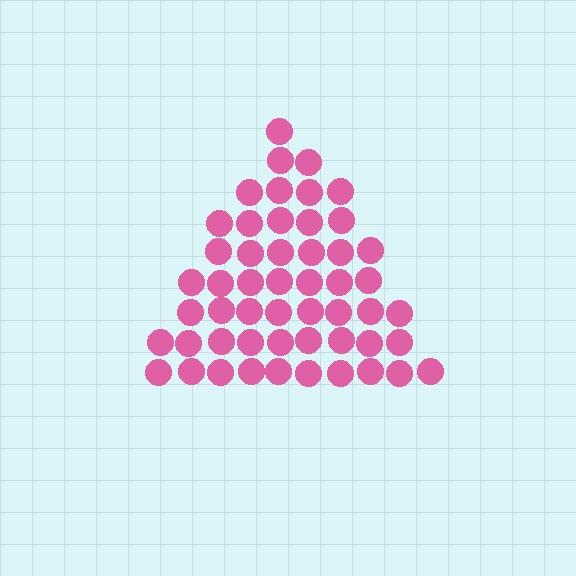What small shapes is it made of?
It is made of small circles.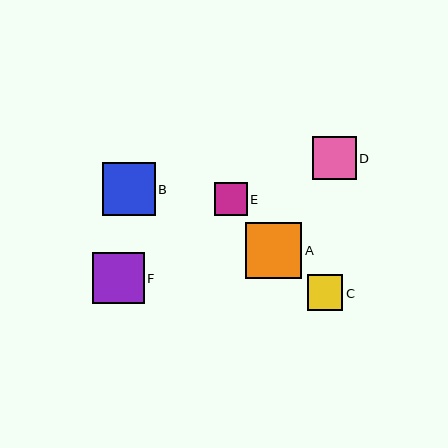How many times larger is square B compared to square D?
Square B is approximately 1.2 times the size of square D.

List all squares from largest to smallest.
From largest to smallest: A, B, F, D, C, E.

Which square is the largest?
Square A is the largest with a size of approximately 57 pixels.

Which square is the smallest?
Square E is the smallest with a size of approximately 33 pixels.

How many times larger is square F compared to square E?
Square F is approximately 1.6 times the size of square E.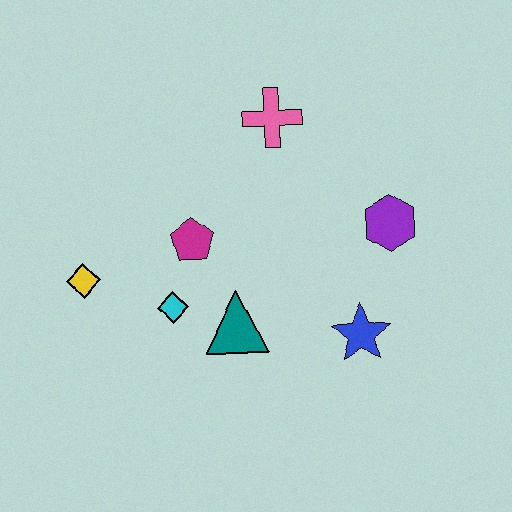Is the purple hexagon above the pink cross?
No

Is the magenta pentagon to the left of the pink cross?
Yes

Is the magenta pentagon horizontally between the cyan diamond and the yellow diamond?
No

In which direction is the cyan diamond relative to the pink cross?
The cyan diamond is below the pink cross.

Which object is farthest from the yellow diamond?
The purple hexagon is farthest from the yellow diamond.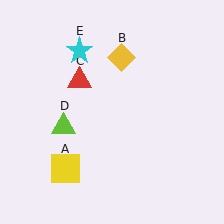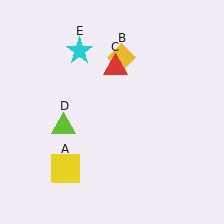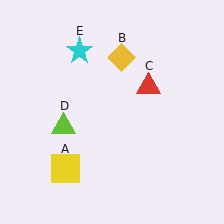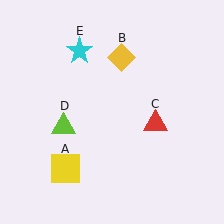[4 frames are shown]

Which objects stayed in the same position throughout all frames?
Yellow square (object A) and yellow diamond (object B) and lime triangle (object D) and cyan star (object E) remained stationary.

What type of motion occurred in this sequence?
The red triangle (object C) rotated clockwise around the center of the scene.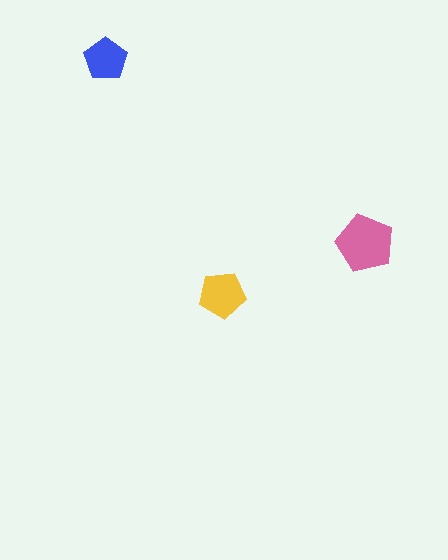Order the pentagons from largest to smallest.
the pink one, the yellow one, the blue one.